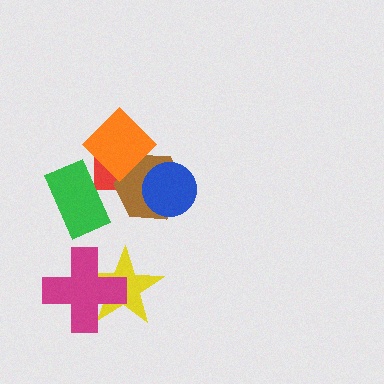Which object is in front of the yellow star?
The magenta cross is in front of the yellow star.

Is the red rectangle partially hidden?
Yes, it is partially covered by another shape.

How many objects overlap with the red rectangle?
3 objects overlap with the red rectangle.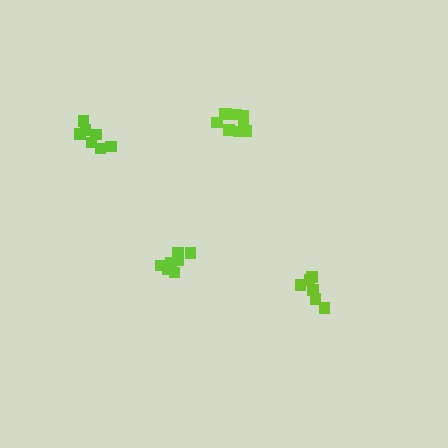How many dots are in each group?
Group 1: 7 dots, Group 2: 9 dots, Group 3: 8 dots, Group 4: 6 dots (30 total).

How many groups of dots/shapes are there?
There are 4 groups.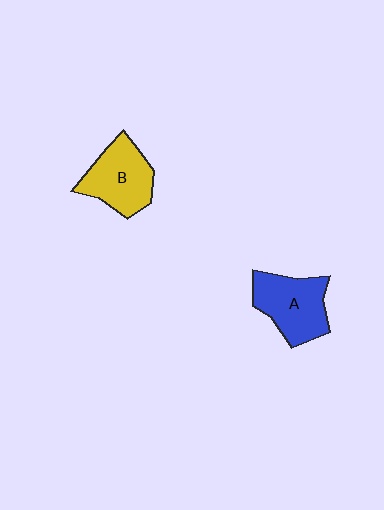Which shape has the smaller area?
Shape B (yellow).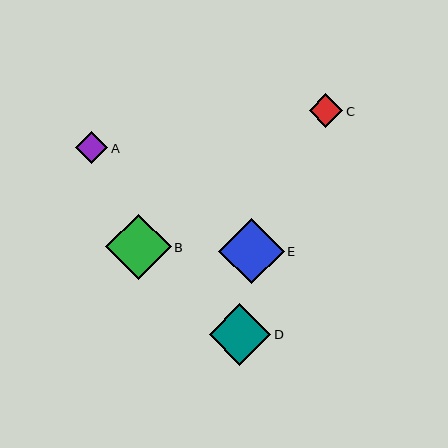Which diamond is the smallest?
Diamond A is the smallest with a size of approximately 32 pixels.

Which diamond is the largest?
Diamond E is the largest with a size of approximately 65 pixels.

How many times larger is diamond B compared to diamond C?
Diamond B is approximately 1.9 times the size of diamond C.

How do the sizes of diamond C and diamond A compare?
Diamond C and diamond A are approximately the same size.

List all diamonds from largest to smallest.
From largest to smallest: E, B, D, C, A.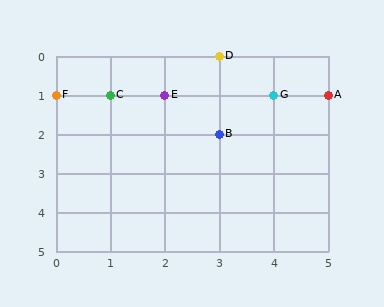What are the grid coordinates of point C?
Point C is at grid coordinates (1, 1).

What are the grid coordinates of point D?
Point D is at grid coordinates (3, 0).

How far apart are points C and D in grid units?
Points C and D are 2 columns and 1 row apart (about 2.2 grid units diagonally).